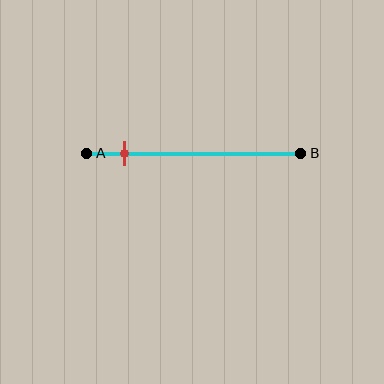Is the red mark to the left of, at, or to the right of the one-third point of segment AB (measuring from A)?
The red mark is to the left of the one-third point of segment AB.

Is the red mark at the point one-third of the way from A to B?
No, the mark is at about 20% from A, not at the 33% one-third point.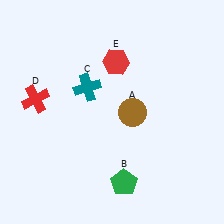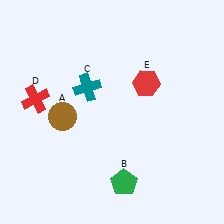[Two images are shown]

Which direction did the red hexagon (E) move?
The red hexagon (E) moved right.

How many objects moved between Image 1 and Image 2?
2 objects moved between the two images.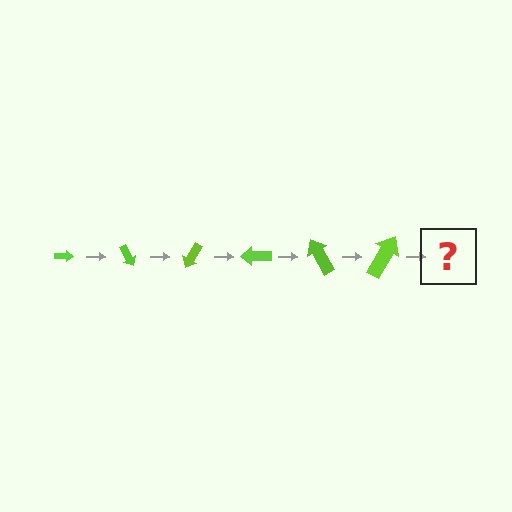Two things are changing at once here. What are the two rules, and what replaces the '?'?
The two rules are that the arrow grows larger each step and it rotates 60 degrees each step. The '?' should be an arrow, larger than the previous one and rotated 360 degrees from the start.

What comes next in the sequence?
The next element should be an arrow, larger than the previous one and rotated 360 degrees from the start.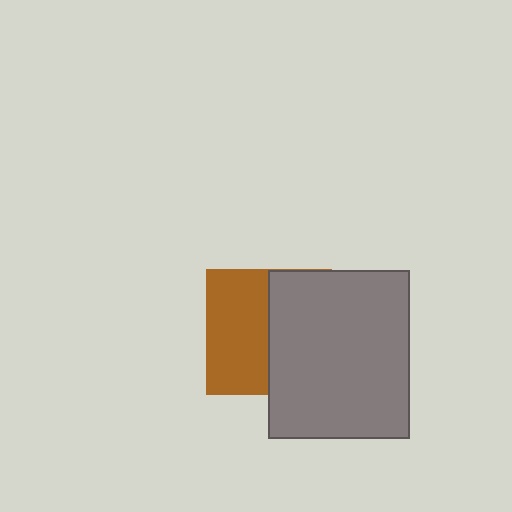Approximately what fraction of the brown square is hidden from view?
Roughly 51% of the brown square is hidden behind the gray rectangle.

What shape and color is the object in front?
The object in front is a gray rectangle.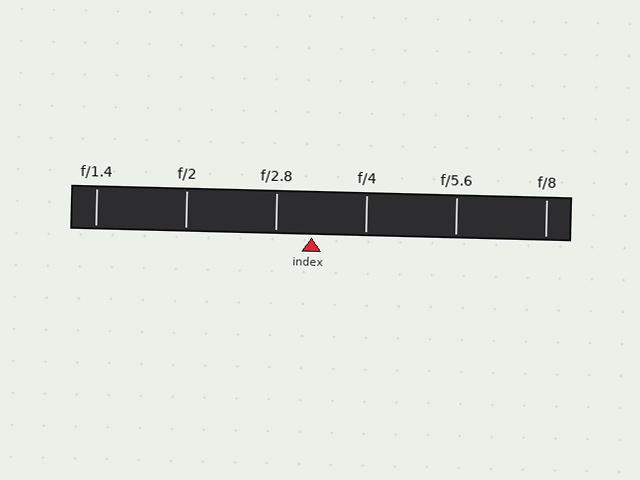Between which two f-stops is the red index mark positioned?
The index mark is between f/2.8 and f/4.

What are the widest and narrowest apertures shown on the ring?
The widest aperture shown is f/1.4 and the narrowest is f/8.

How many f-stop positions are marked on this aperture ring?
There are 6 f-stop positions marked.